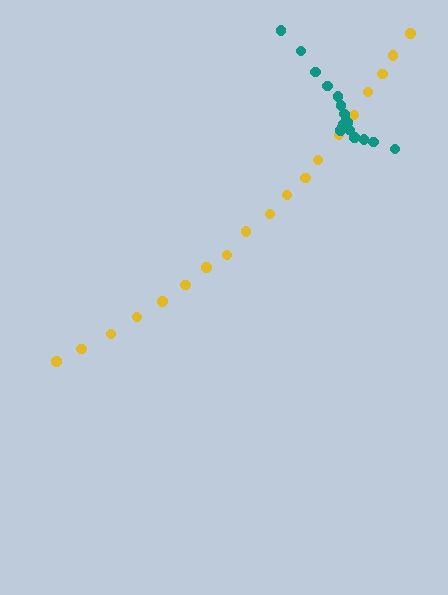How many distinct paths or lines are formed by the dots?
There are 2 distinct paths.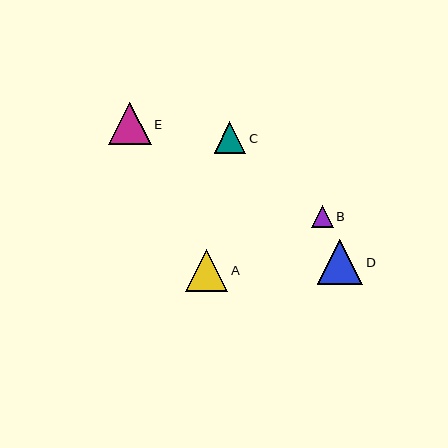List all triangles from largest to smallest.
From largest to smallest: D, A, E, C, B.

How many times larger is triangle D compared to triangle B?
Triangle D is approximately 2.0 times the size of triangle B.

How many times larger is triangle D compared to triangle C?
Triangle D is approximately 1.4 times the size of triangle C.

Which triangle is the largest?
Triangle D is the largest with a size of approximately 45 pixels.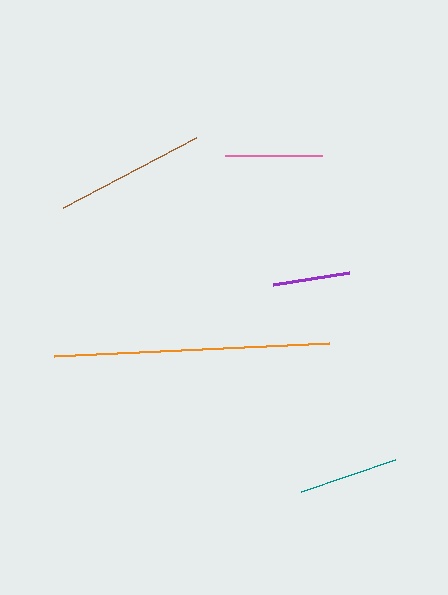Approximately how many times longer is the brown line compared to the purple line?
The brown line is approximately 1.9 times the length of the purple line.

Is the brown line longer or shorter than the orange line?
The orange line is longer than the brown line.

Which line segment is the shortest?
The purple line is the shortest at approximately 77 pixels.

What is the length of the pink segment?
The pink segment is approximately 98 pixels long.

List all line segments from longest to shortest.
From longest to shortest: orange, brown, teal, pink, purple.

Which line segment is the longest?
The orange line is the longest at approximately 275 pixels.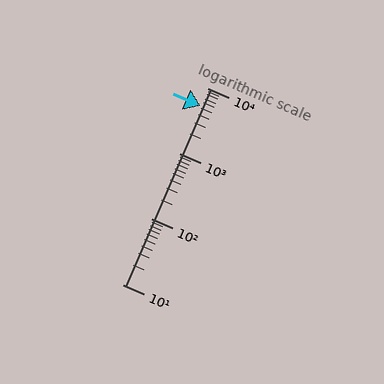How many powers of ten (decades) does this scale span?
The scale spans 3 decades, from 10 to 10000.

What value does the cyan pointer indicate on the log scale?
The pointer indicates approximately 5300.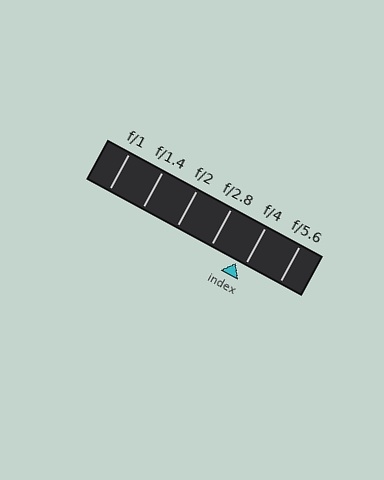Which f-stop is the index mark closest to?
The index mark is closest to f/4.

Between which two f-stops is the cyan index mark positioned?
The index mark is between f/2.8 and f/4.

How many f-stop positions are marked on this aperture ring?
There are 6 f-stop positions marked.